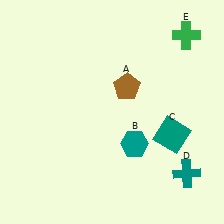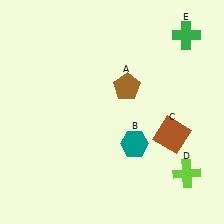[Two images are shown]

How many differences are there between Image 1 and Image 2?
There are 2 differences between the two images.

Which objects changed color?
C changed from teal to brown. D changed from teal to lime.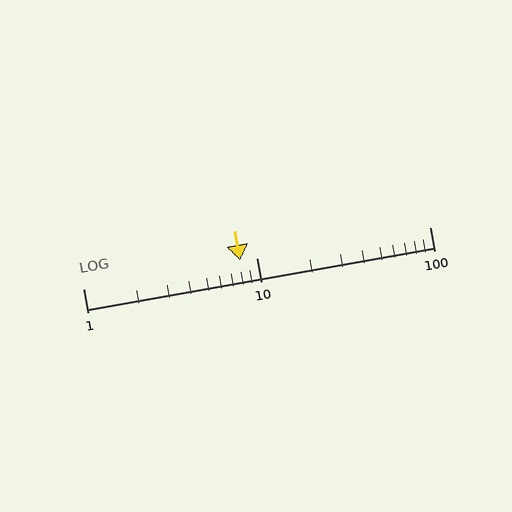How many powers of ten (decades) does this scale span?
The scale spans 2 decades, from 1 to 100.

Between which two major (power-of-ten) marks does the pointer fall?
The pointer is between 1 and 10.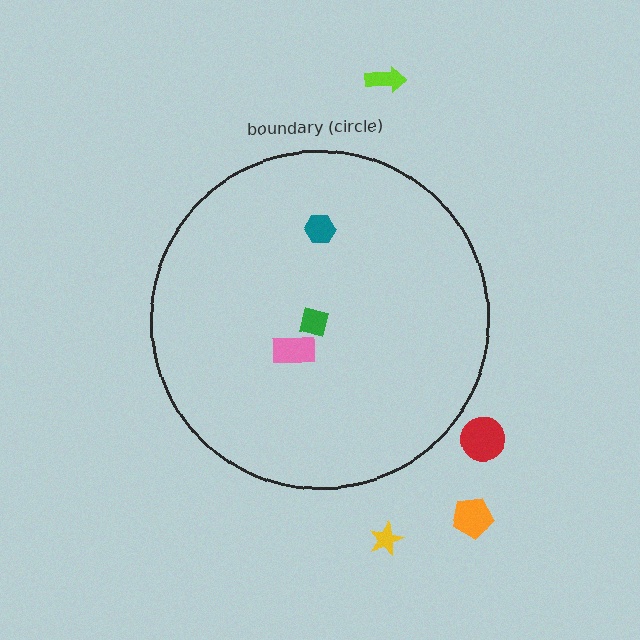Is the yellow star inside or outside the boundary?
Outside.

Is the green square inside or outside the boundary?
Inside.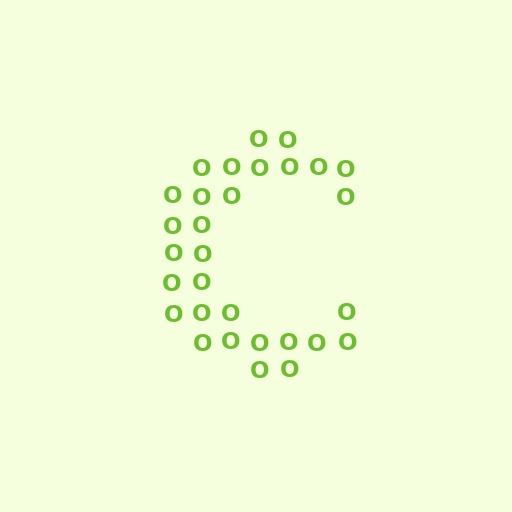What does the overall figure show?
The overall figure shows the letter C.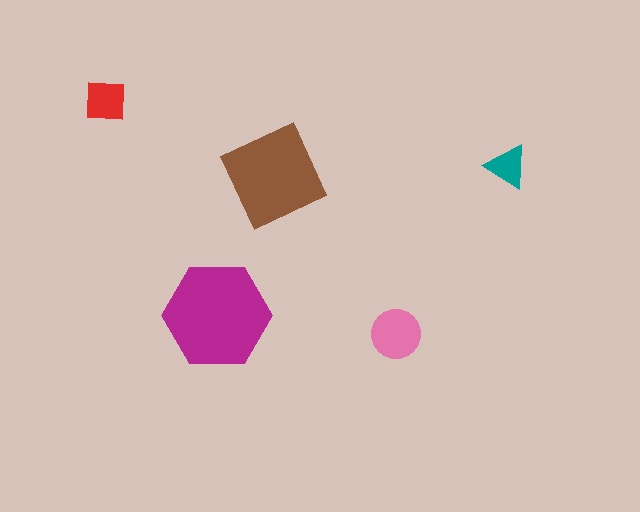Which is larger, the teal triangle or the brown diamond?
The brown diamond.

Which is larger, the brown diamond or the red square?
The brown diamond.